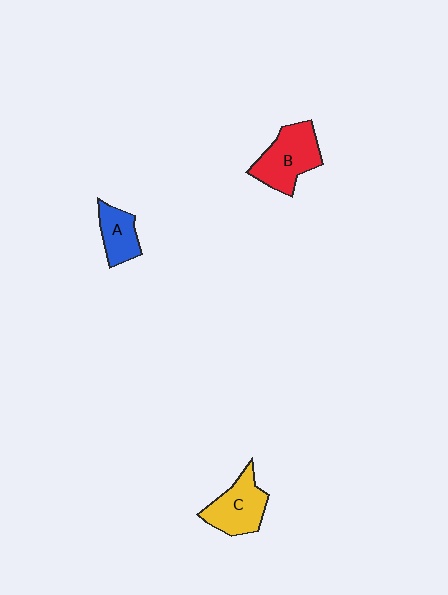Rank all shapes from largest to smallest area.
From largest to smallest: B (red), C (yellow), A (blue).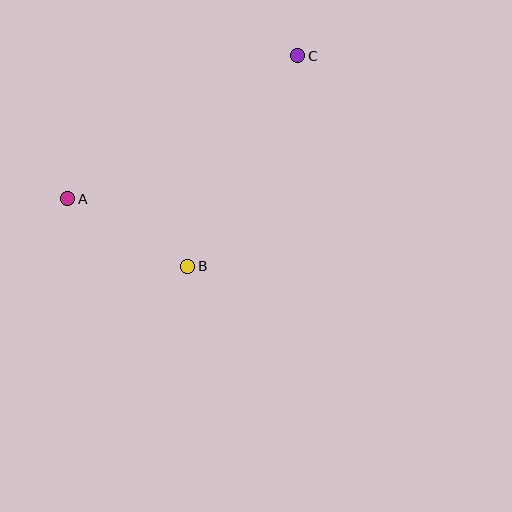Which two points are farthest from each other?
Points A and C are farthest from each other.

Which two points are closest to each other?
Points A and B are closest to each other.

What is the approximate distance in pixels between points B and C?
The distance between B and C is approximately 238 pixels.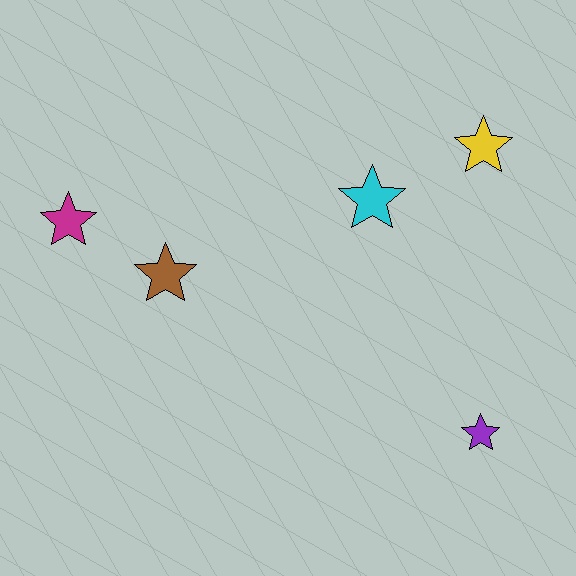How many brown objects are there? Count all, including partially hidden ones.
There is 1 brown object.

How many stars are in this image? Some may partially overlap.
There are 5 stars.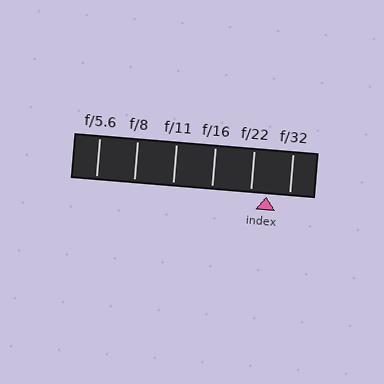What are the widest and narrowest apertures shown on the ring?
The widest aperture shown is f/5.6 and the narrowest is f/32.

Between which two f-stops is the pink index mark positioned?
The index mark is between f/22 and f/32.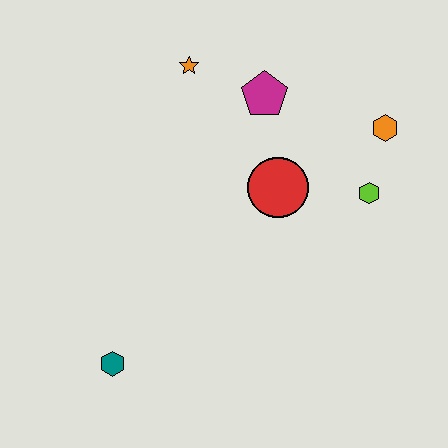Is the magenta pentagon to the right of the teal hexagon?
Yes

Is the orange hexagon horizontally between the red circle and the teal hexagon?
No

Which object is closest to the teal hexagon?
The red circle is closest to the teal hexagon.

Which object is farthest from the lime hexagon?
The teal hexagon is farthest from the lime hexagon.